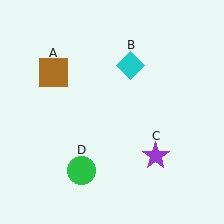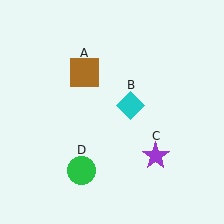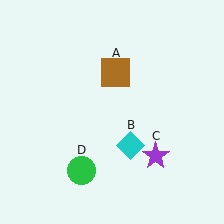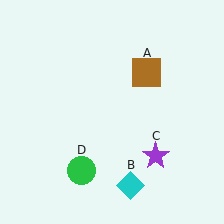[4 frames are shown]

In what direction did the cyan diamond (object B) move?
The cyan diamond (object B) moved down.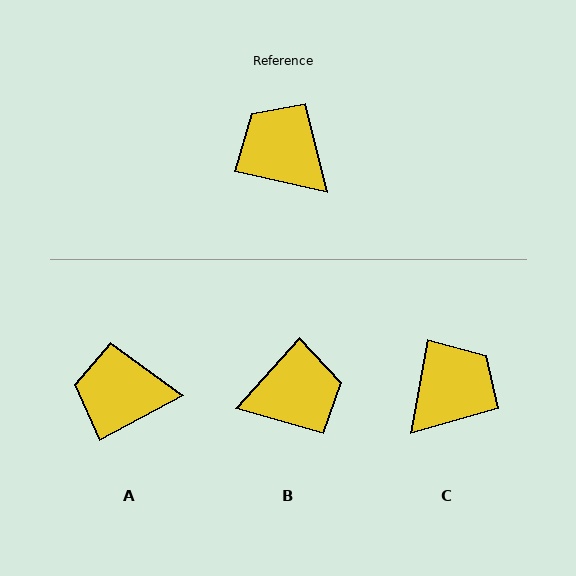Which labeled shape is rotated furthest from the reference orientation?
B, about 120 degrees away.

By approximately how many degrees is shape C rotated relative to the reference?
Approximately 88 degrees clockwise.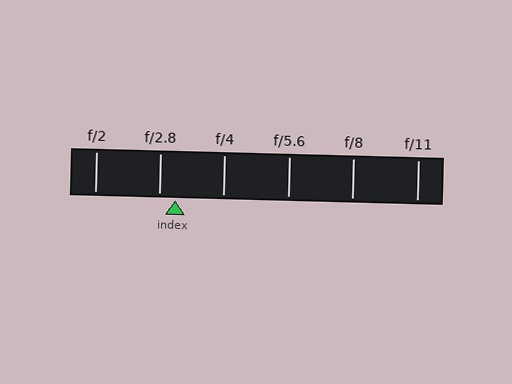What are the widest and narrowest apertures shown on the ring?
The widest aperture shown is f/2 and the narrowest is f/11.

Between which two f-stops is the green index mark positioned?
The index mark is between f/2.8 and f/4.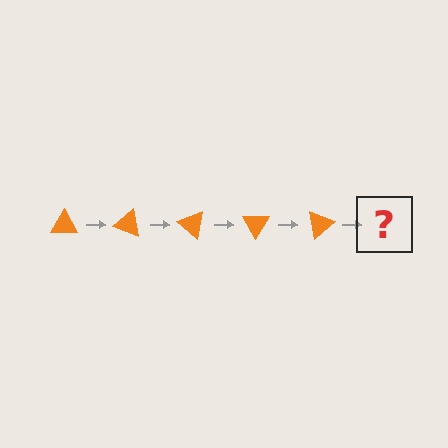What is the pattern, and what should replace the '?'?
The pattern is that the triangle rotates 20 degrees each step. The '?' should be an orange triangle rotated 100 degrees.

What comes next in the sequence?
The next element should be an orange triangle rotated 100 degrees.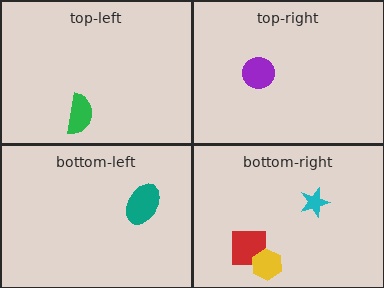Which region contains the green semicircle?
The top-left region.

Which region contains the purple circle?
The top-right region.